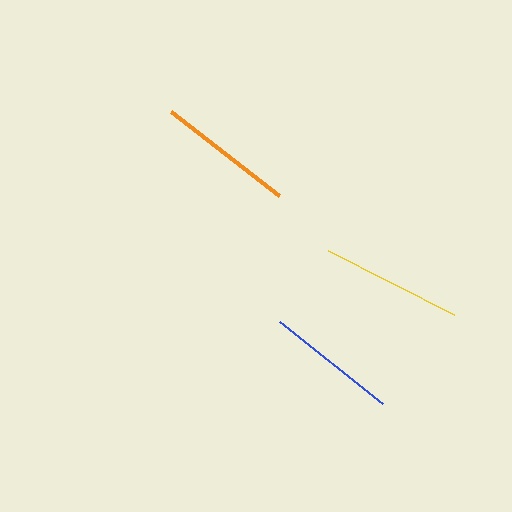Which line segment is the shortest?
The blue line is the shortest at approximately 132 pixels.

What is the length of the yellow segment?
The yellow segment is approximately 141 pixels long.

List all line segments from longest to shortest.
From longest to shortest: yellow, orange, blue.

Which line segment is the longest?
The yellow line is the longest at approximately 141 pixels.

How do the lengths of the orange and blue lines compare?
The orange and blue lines are approximately the same length.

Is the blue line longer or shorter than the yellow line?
The yellow line is longer than the blue line.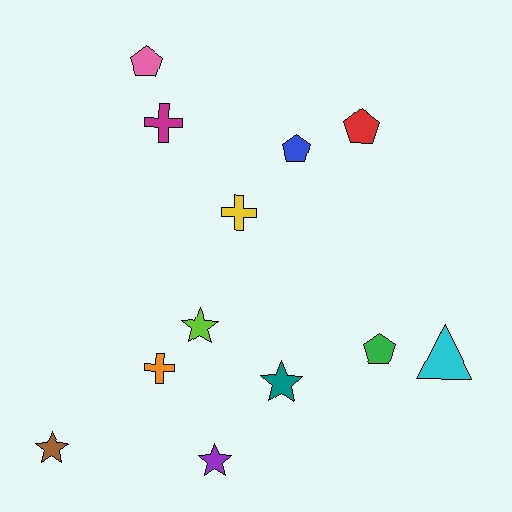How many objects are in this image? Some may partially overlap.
There are 12 objects.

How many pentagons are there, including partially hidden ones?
There are 4 pentagons.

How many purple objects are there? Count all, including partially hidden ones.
There is 1 purple object.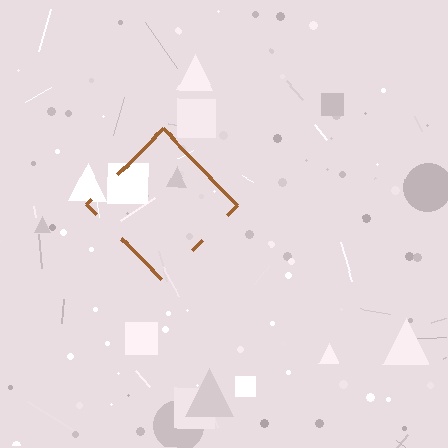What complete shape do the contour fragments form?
The contour fragments form a diamond.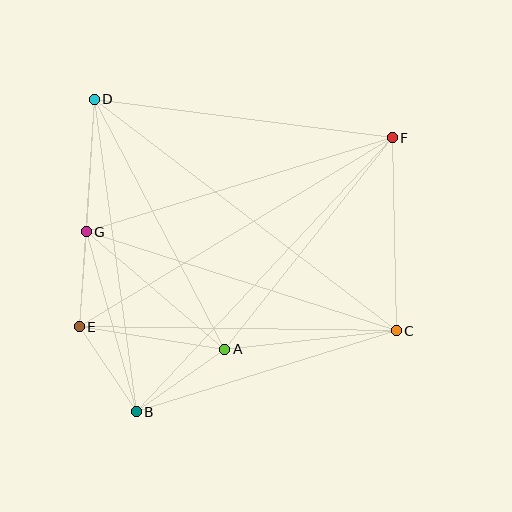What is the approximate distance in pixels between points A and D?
The distance between A and D is approximately 282 pixels.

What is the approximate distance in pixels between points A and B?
The distance between A and B is approximately 108 pixels.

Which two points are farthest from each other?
Points C and D are farthest from each other.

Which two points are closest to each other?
Points E and G are closest to each other.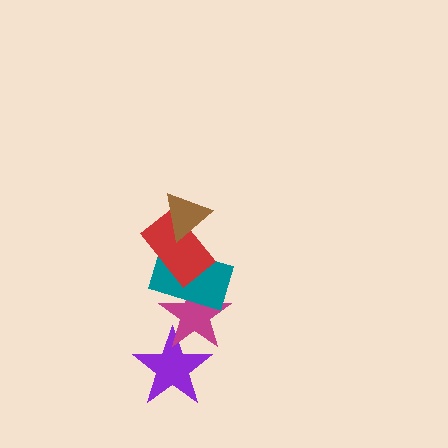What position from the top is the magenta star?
The magenta star is 4th from the top.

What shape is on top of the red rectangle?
The brown triangle is on top of the red rectangle.